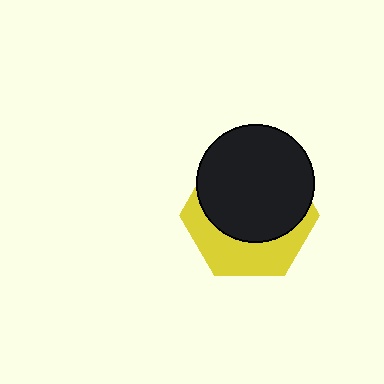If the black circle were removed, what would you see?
You would see the complete yellow hexagon.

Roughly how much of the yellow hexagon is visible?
A small part of it is visible (roughly 38%).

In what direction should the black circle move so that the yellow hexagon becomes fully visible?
The black circle should move up. That is the shortest direction to clear the overlap and leave the yellow hexagon fully visible.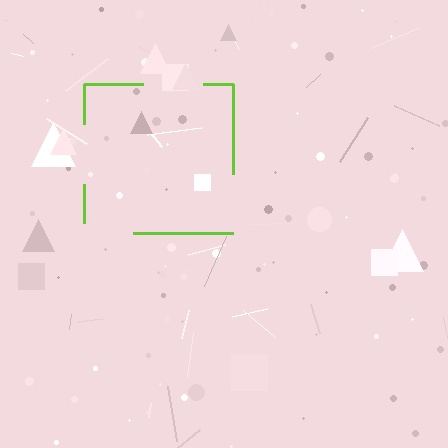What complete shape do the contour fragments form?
The contour fragments form a square.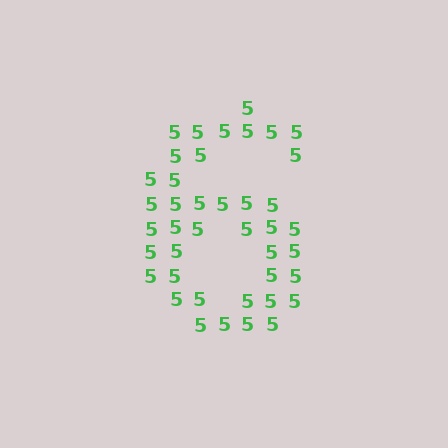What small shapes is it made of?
It is made of small digit 5's.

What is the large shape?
The large shape is the digit 6.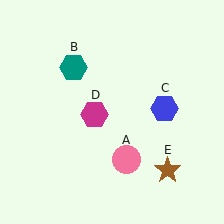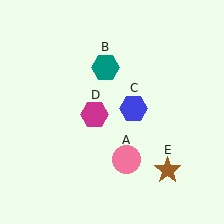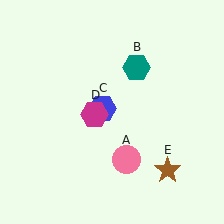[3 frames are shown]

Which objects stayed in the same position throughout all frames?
Pink circle (object A) and magenta hexagon (object D) and brown star (object E) remained stationary.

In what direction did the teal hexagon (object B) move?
The teal hexagon (object B) moved right.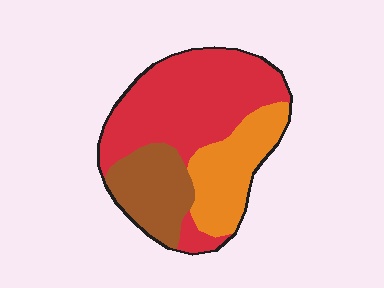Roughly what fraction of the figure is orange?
Orange takes up between a quarter and a half of the figure.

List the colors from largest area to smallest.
From largest to smallest: red, orange, brown.